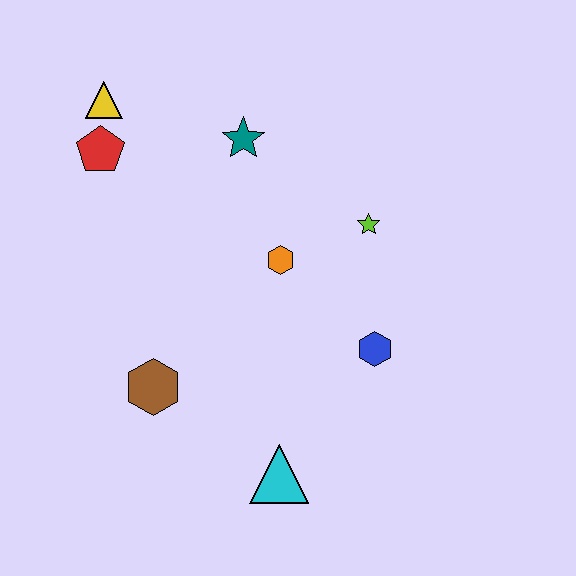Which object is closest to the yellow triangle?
The red pentagon is closest to the yellow triangle.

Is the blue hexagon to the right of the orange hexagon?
Yes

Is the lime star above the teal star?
No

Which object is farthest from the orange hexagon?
The yellow triangle is farthest from the orange hexagon.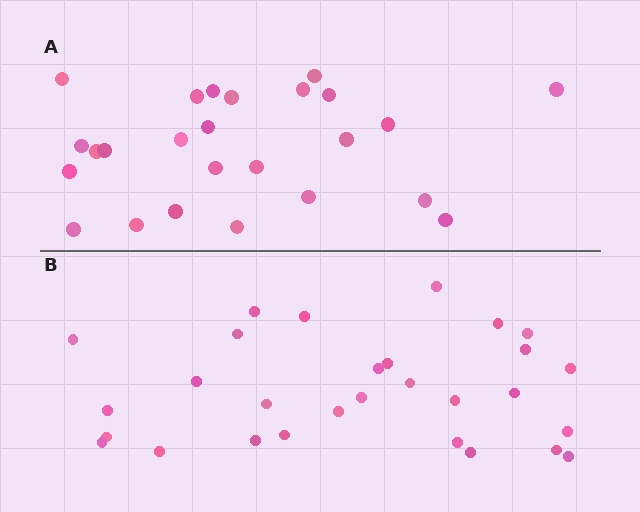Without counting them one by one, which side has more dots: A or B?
Region B (the bottom region) has more dots.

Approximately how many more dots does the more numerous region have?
Region B has about 4 more dots than region A.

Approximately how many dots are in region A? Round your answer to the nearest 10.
About 20 dots. (The exact count is 25, which rounds to 20.)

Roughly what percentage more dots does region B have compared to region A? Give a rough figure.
About 15% more.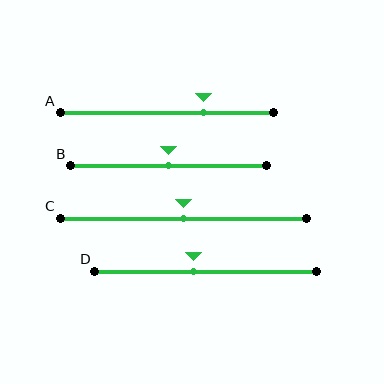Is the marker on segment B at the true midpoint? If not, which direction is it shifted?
Yes, the marker on segment B is at the true midpoint.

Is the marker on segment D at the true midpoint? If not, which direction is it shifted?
No, the marker on segment D is shifted to the left by about 6% of the segment length.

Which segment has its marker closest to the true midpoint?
Segment B has its marker closest to the true midpoint.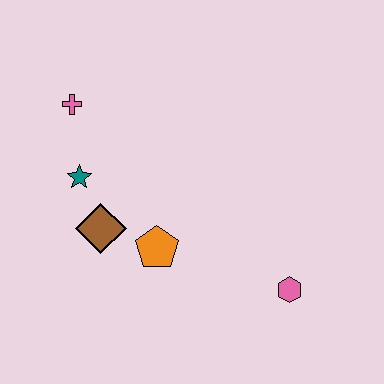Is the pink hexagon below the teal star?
Yes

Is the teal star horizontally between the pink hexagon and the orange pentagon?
No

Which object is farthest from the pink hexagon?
The pink cross is farthest from the pink hexagon.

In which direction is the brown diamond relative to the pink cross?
The brown diamond is below the pink cross.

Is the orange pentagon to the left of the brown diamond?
No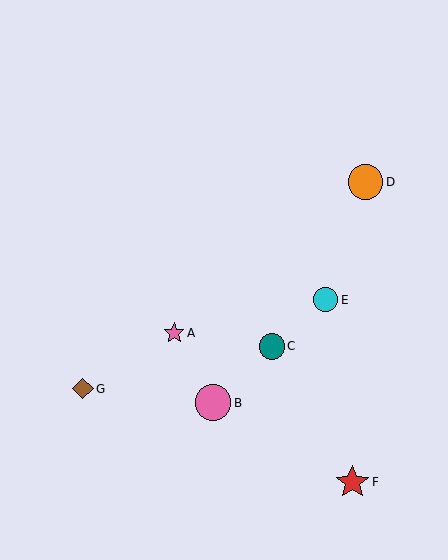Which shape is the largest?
The pink circle (labeled B) is the largest.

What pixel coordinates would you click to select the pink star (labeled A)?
Click at (174, 333) to select the pink star A.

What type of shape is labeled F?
Shape F is a red star.